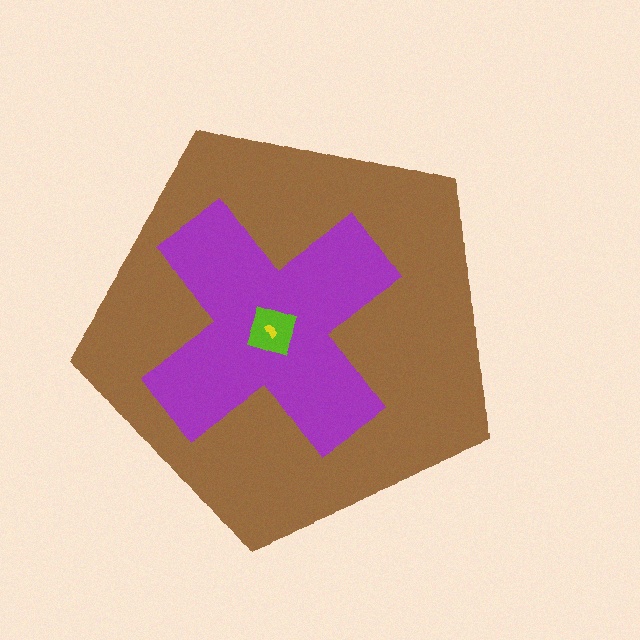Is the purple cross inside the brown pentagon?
Yes.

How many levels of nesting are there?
4.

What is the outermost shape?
The brown pentagon.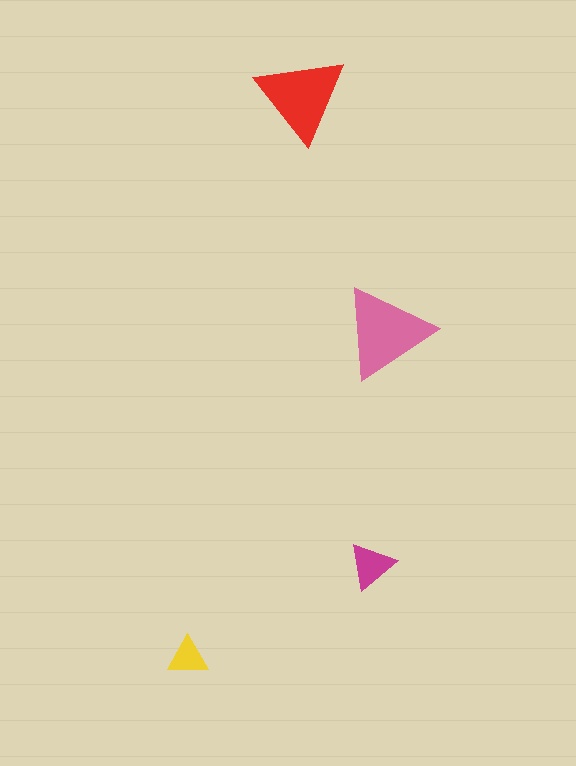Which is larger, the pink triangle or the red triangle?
The pink one.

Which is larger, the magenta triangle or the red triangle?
The red one.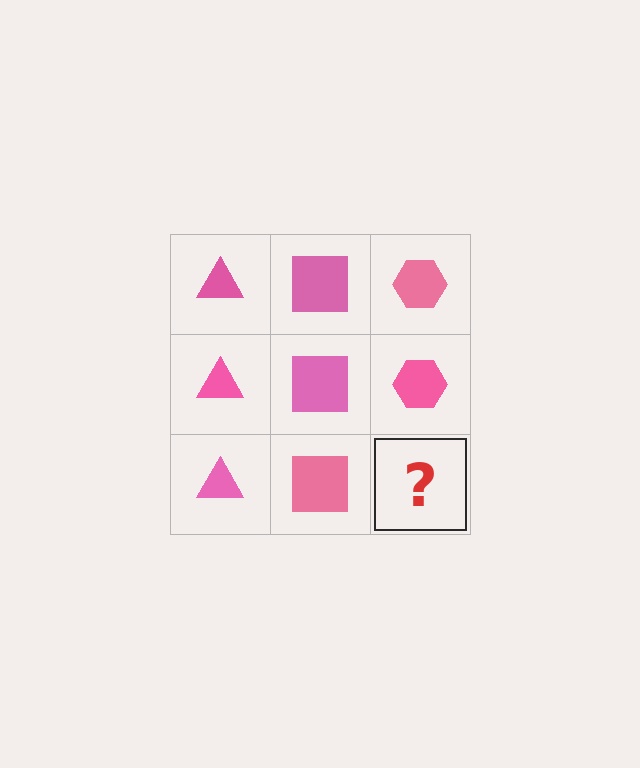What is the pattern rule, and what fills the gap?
The rule is that each column has a consistent shape. The gap should be filled with a pink hexagon.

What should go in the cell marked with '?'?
The missing cell should contain a pink hexagon.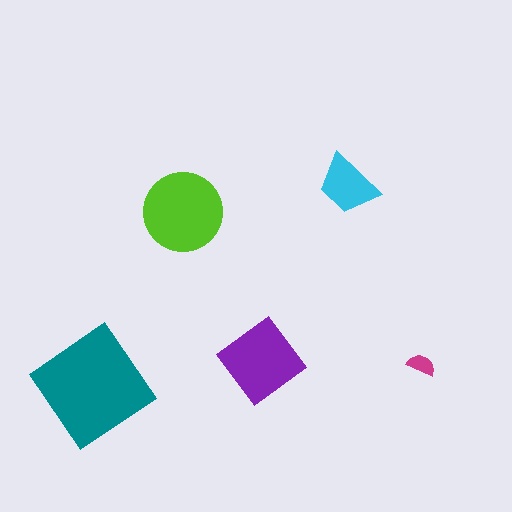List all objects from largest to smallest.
The teal diamond, the lime circle, the purple diamond, the cyan trapezoid, the magenta semicircle.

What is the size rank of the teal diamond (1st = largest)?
1st.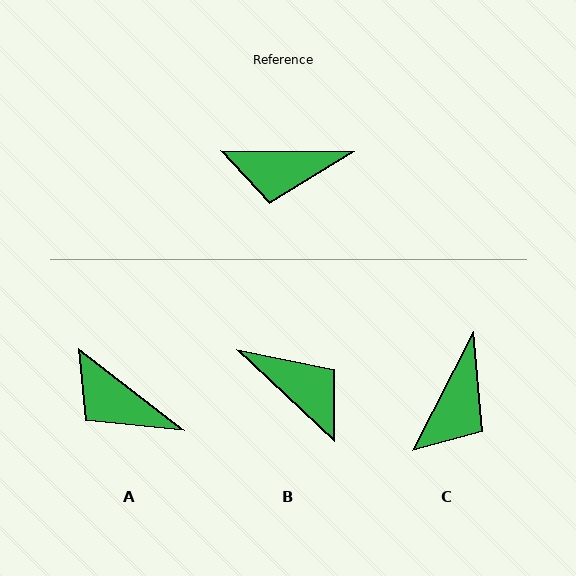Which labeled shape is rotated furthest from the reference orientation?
B, about 137 degrees away.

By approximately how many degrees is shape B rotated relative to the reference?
Approximately 137 degrees counter-clockwise.